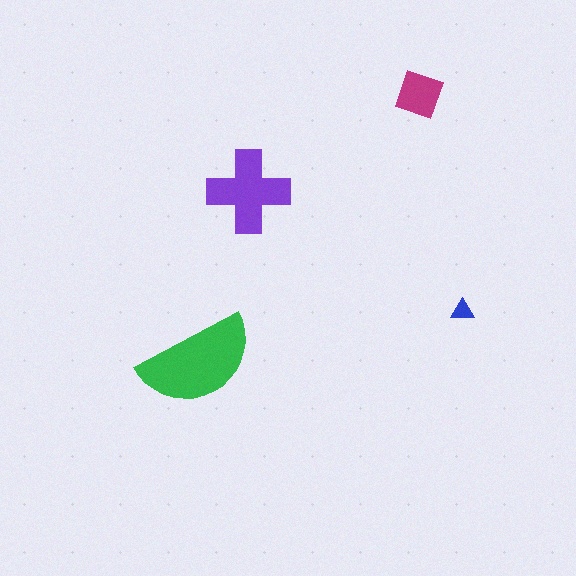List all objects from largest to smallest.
The green semicircle, the purple cross, the magenta diamond, the blue triangle.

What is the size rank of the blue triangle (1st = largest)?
4th.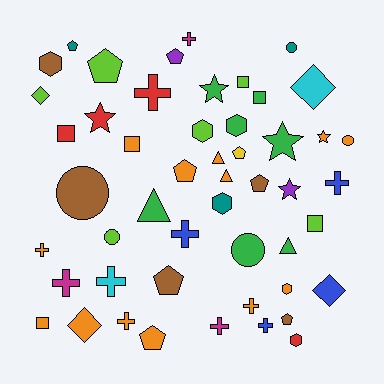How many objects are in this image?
There are 50 objects.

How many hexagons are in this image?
There are 6 hexagons.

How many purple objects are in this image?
There are 2 purple objects.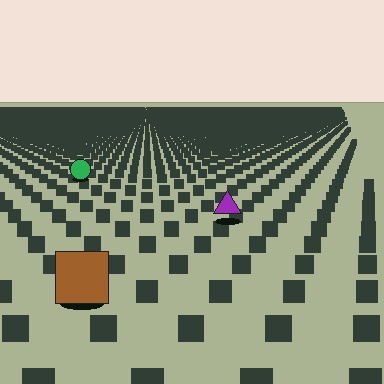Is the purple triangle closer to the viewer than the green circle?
Yes. The purple triangle is closer — you can tell from the texture gradient: the ground texture is coarser near it.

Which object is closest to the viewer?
The brown square is closest. The texture marks near it are larger and more spread out.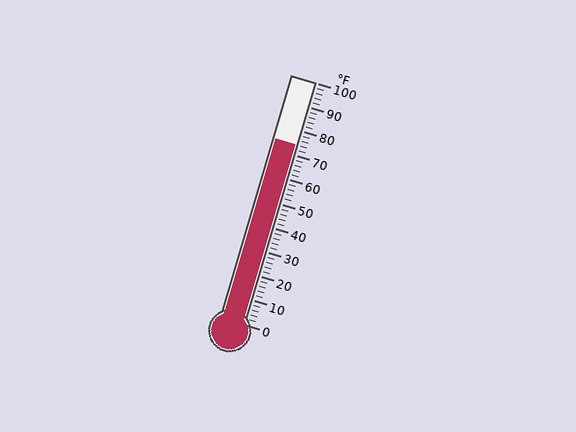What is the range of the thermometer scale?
The thermometer scale ranges from 0°F to 100°F.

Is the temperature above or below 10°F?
The temperature is above 10°F.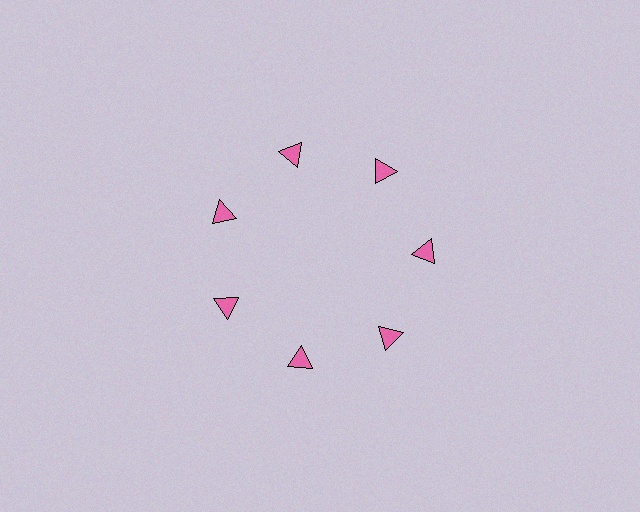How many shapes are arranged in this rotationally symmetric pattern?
There are 7 shapes, arranged in 7 groups of 1.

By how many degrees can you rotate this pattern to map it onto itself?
The pattern maps onto itself every 51 degrees of rotation.